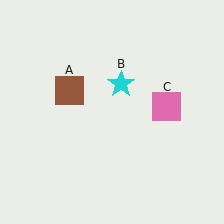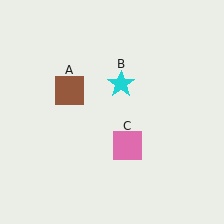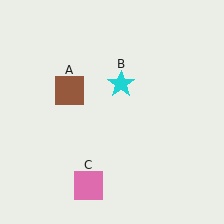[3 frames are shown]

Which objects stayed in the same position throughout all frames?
Brown square (object A) and cyan star (object B) remained stationary.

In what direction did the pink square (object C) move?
The pink square (object C) moved down and to the left.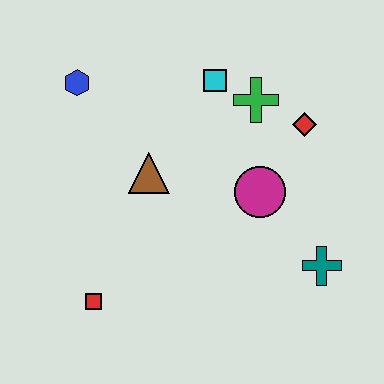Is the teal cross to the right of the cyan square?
Yes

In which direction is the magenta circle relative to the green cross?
The magenta circle is below the green cross.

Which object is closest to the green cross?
The cyan square is closest to the green cross.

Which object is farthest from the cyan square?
The red square is farthest from the cyan square.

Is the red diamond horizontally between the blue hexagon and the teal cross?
Yes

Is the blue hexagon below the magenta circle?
No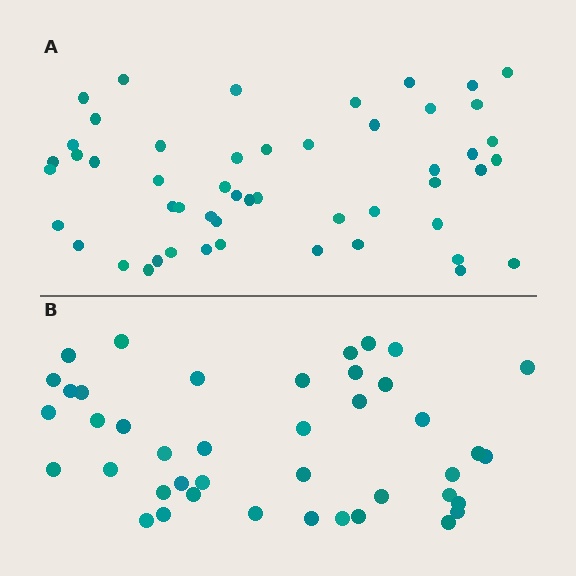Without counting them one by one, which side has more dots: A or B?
Region A (the top region) has more dots.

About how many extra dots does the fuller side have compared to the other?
Region A has roughly 8 or so more dots than region B.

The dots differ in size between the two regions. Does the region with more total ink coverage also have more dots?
No. Region B has more total ink coverage because its dots are larger, but region A actually contains more individual dots. Total area can be misleading — the number of items is what matters here.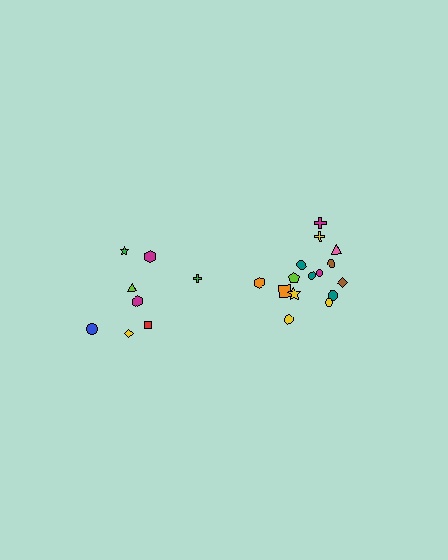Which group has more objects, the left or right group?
The right group.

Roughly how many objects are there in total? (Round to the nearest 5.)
Roughly 25 objects in total.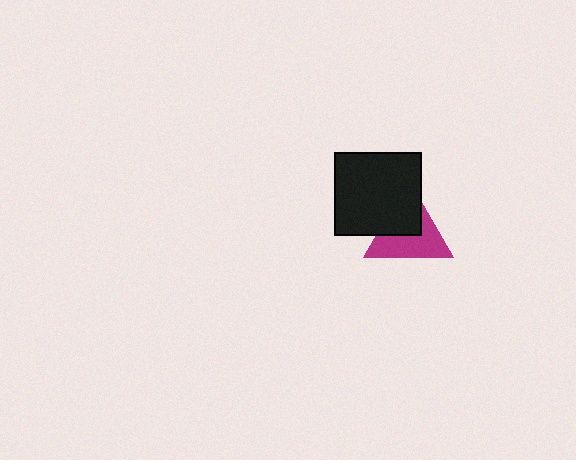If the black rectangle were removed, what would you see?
You would see the complete magenta triangle.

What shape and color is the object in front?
The object in front is a black rectangle.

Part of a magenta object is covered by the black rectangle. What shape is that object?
It is a triangle.